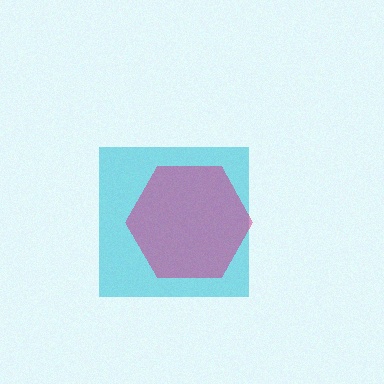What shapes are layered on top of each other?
The layered shapes are: a cyan square, a magenta hexagon.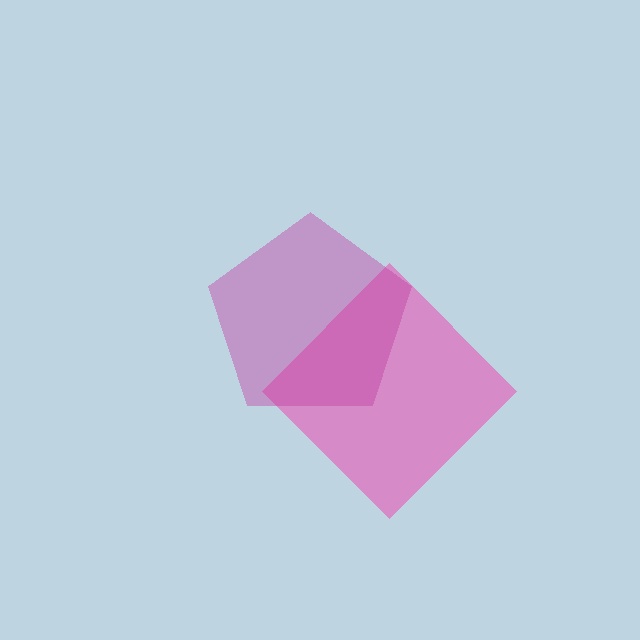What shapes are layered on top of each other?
The layered shapes are: a pink diamond, a magenta pentagon.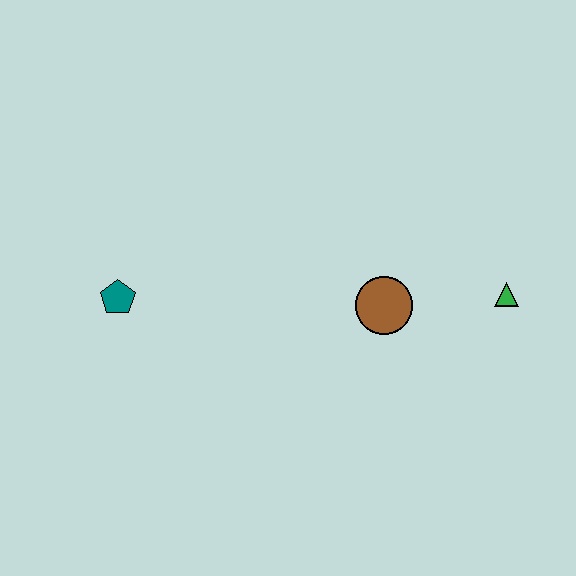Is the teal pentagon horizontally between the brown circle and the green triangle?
No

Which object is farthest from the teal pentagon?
The green triangle is farthest from the teal pentagon.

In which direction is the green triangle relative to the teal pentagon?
The green triangle is to the right of the teal pentagon.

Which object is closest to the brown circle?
The green triangle is closest to the brown circle.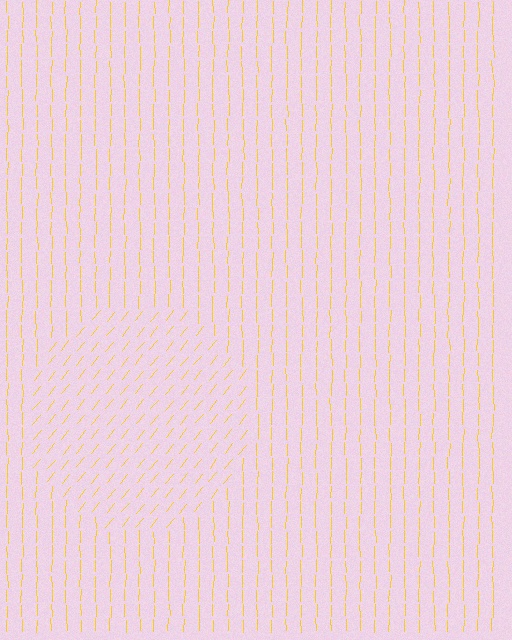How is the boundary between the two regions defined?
The boundary is defined purely by a change in line orientation (approximately 39 degrees difference). All lines are the same color and thickness.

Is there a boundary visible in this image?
Yes, there is a texture boundary formed by a change in line orientation.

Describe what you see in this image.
The image is filled with small yellow line segments. A circle region in the image has lines oriented differently from the surrounding lines, creating a visible texture boundary.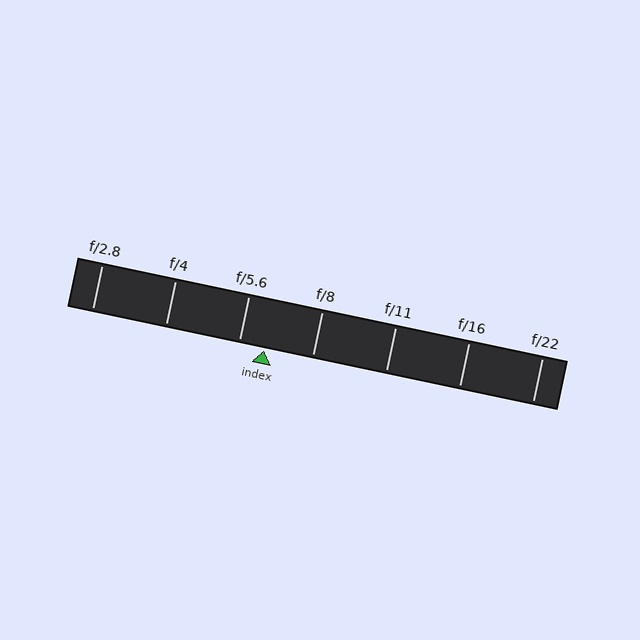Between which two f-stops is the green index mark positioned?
The index mark is between f/5.6 and f/8.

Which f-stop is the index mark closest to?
The index mark is closest to f/5.6.